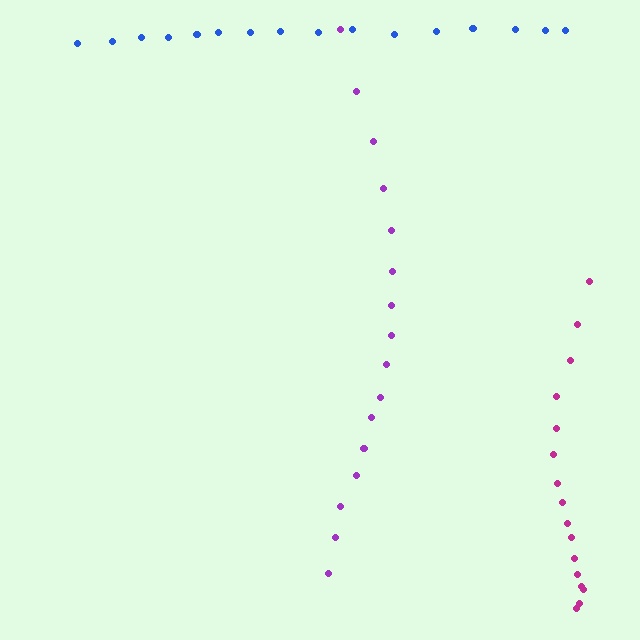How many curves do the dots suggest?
There are 3 distinct paths.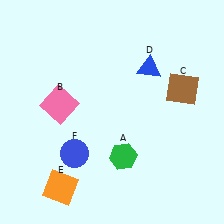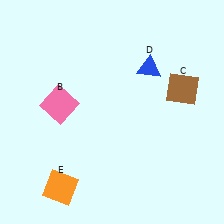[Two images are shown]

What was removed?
The blue circle (F), the green hexagon (A) were removed in Image 2.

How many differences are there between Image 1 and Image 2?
There are 2 differences between the two images.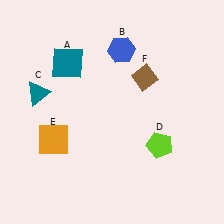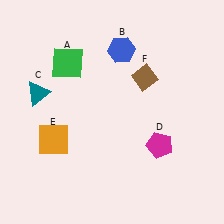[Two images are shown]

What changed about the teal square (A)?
In Image 1, A is teal. In Image 2, it changed to green.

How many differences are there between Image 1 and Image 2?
There are 2 differences between the two images.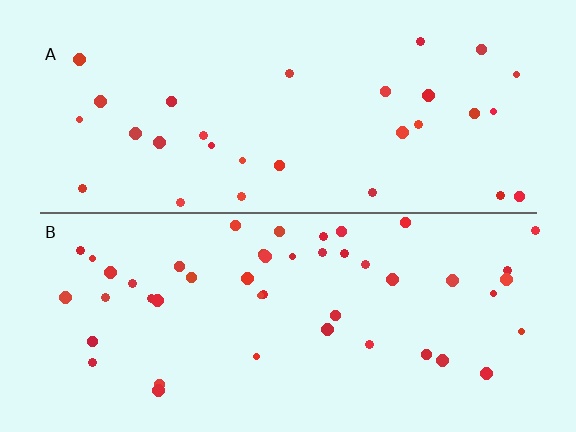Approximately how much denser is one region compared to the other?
Approximately 1.6× — region B over region A.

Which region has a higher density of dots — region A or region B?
B (the bottom).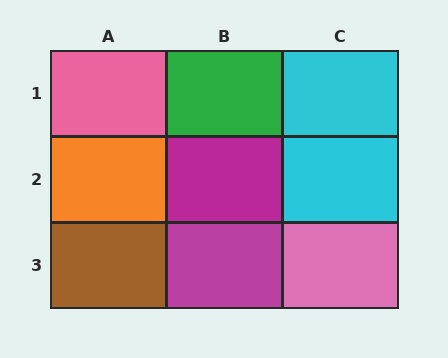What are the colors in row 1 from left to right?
Pink, green, cyan.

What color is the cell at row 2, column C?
Cyan.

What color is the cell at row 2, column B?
Magenta.